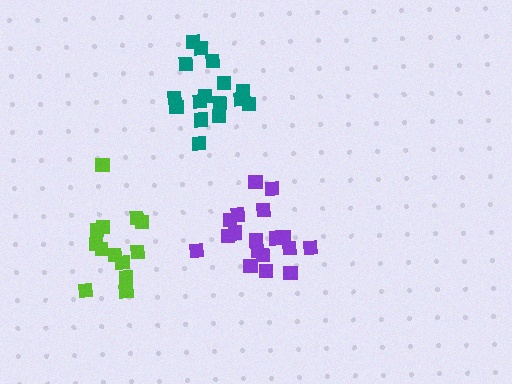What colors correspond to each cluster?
The clusters are colored: lime, purple, teal.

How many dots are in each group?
Group 1: 13 dots, Group 2: 18 dots, Group 3: 16 dots (47 total).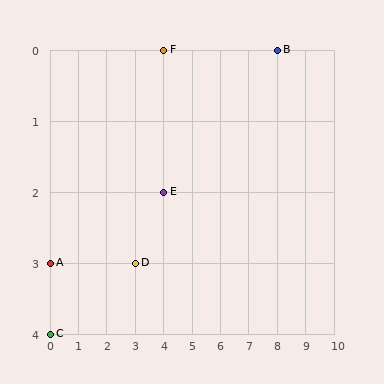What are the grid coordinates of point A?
Point A is at grid coordinates (0, 3).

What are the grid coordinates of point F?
Point F is at grid coordinates (4, 0).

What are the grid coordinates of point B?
Point B is at grid coordinates (8, 0).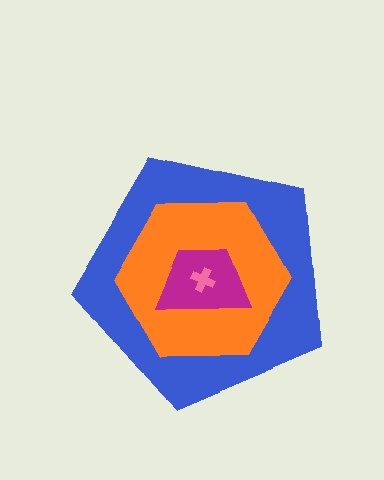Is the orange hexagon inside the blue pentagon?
Yes.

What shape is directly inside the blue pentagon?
The orange hexagon.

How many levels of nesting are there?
4.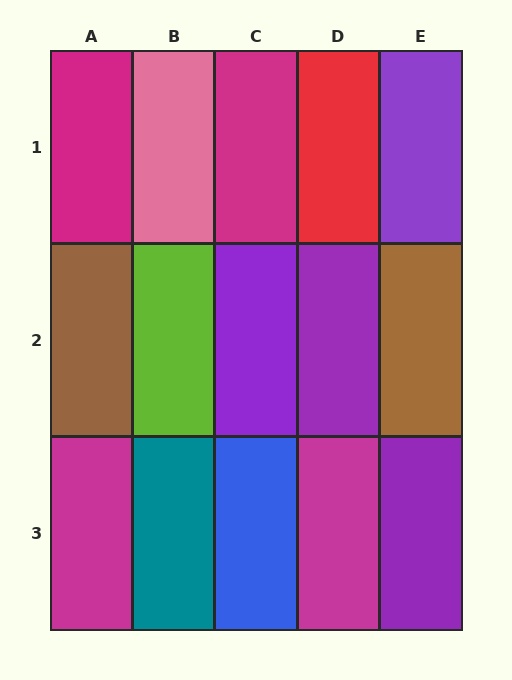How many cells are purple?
4 cells are purple.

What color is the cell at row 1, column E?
Purple.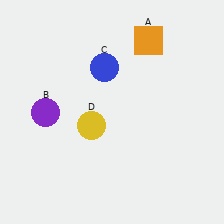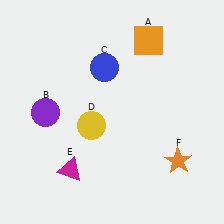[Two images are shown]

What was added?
A magenta triangle (E), an orange star (F) were added in Image 2.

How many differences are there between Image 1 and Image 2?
There are 2 differences between the two images.